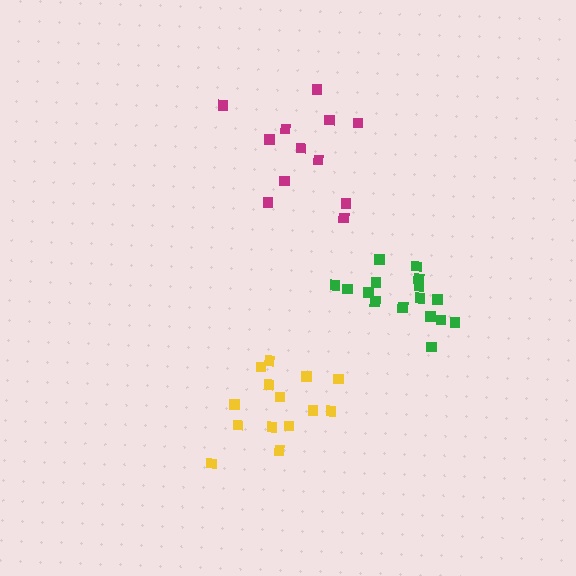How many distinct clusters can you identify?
There are 3 distinct clusters.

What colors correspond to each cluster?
The clusters are colored: yellow, magenta, green.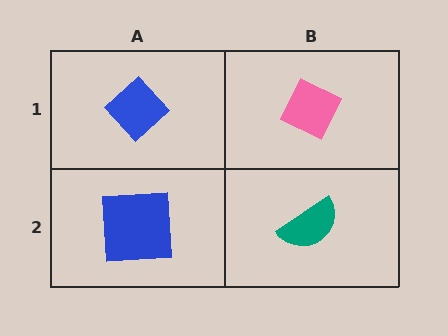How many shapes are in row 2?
2 shapes.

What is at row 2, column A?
A blue square.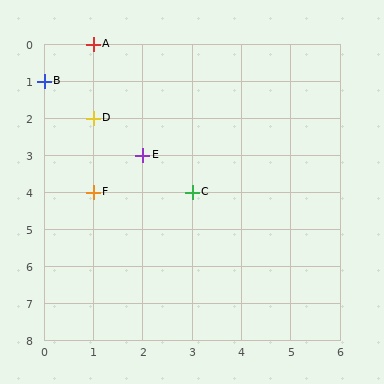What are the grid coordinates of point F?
Point F is at grid coordinates (1, 4).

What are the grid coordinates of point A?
Point A is at grid coordinates (1, 0).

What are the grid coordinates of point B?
Point B is at grid coordinates (0, 1).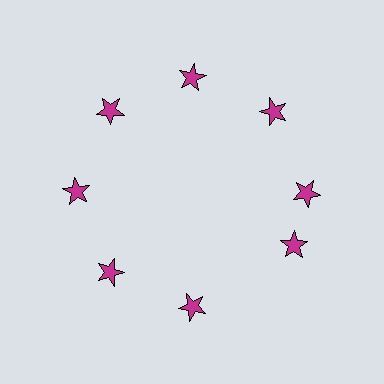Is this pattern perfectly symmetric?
No. The 8 magenta stars are arranged in a ring, but one element near the 4 o'clock position is rotated out of alignment along the ring, breaking the 8-fold rotational symmetry.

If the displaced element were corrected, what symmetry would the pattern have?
It would have 8-fold rotational symmetry — the pattern would map onto itself every 45 degrees.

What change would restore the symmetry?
The symmetry would be restored by rotating it back into even spacing with its neighbors so that all 8 stars sit at equal angles and equal distance from the center.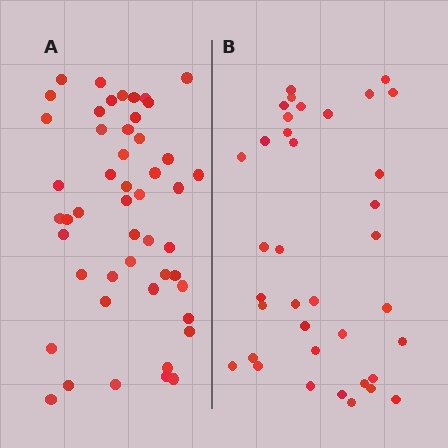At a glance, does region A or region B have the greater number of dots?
Region A (the left region) has more dots.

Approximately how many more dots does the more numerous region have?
Region A has roughly 12 or so more dots than region B.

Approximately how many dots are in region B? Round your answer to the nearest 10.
About 40 dots. (The exact count is 37, which rounds to 40.)